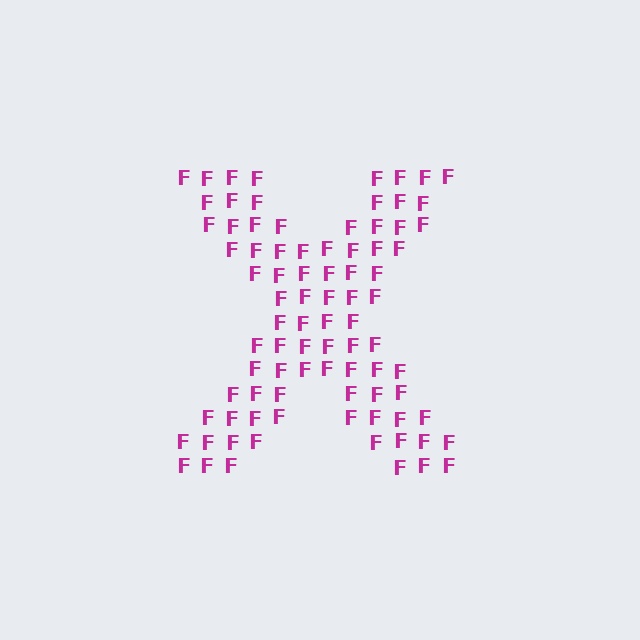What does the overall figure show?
The overall figure shows the letter X.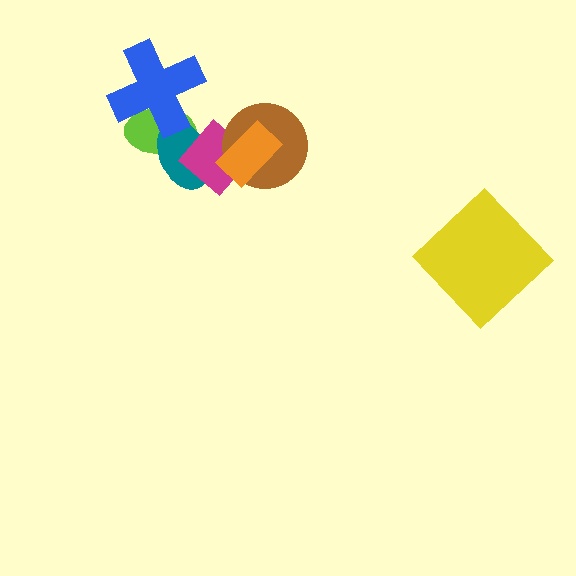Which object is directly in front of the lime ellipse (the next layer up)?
The teal ellipse is directly in front of the lime ellipse.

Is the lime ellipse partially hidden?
Yes, it is partially covered by another shape.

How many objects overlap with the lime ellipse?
3 objects overlap with the lime ellipse.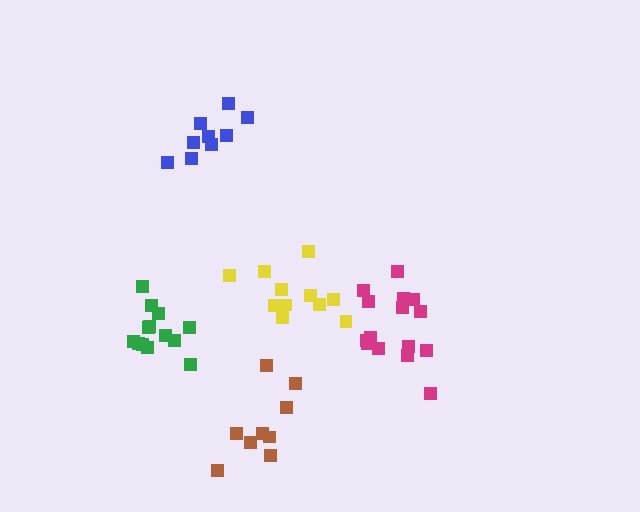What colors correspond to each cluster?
The clusters are colored: magenta, yellow, green, blue, brown.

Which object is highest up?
The blue cluster is topmost.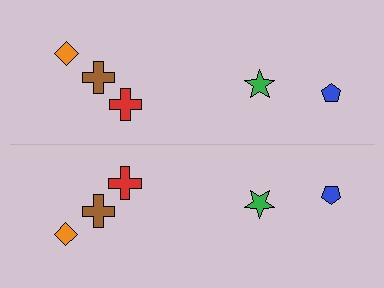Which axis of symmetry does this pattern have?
The pattern has a horizontal axis of symmetry running through the center of the image.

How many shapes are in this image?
There are 10 shapes in this image.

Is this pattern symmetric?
Yes, this pattern has bilateral (reflection) symmetry.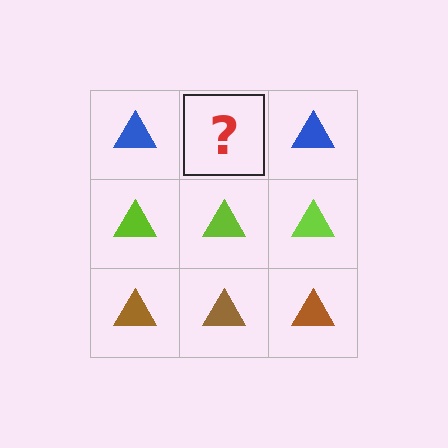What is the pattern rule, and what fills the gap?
The rule is that each row has a consistent color. The gap should be filled with a blue triangle.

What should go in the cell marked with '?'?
The missing cell should contain a blue triangle.